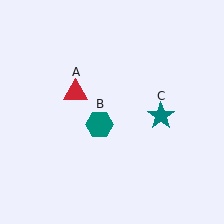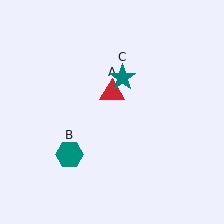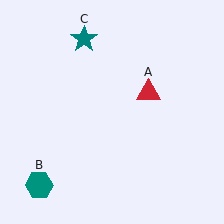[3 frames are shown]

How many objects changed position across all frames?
3 objects changed position: red triangle (object A), teal hexagon (object B), teal star (object C).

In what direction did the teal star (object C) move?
The teal star (object C) moved up and to the left.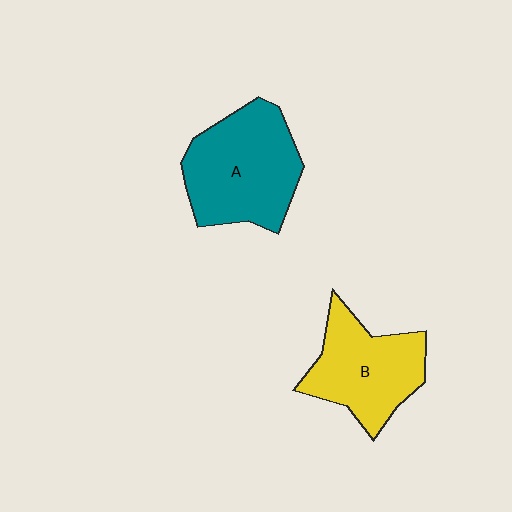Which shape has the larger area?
Shape A (teal).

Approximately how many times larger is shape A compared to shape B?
Approximately 1.2 times.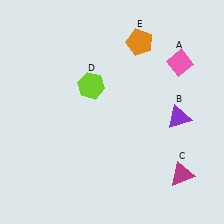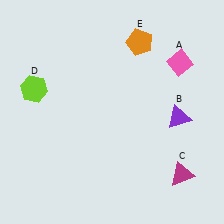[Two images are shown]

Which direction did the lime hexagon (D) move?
The lime hexagon (D) moved left.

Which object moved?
The lime hexagon (D) moved left.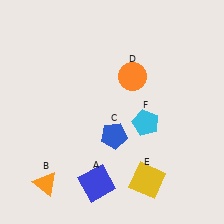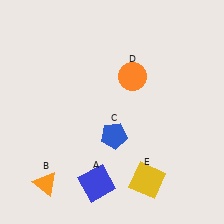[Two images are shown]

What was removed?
The cyan pentagon (F) was removed in Image 2.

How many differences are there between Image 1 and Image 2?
There is 1 difference between the two images.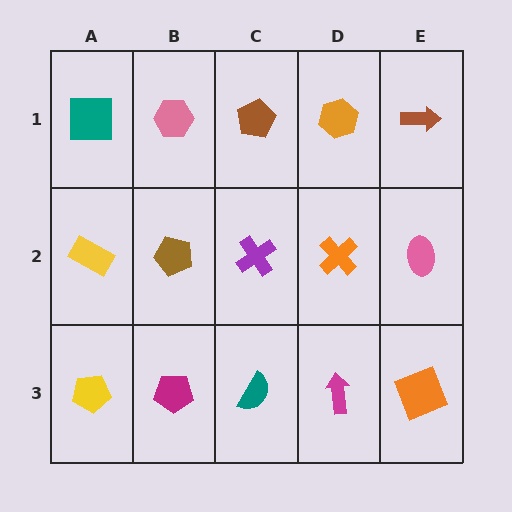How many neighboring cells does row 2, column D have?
4.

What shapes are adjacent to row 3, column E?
A pink ellipse (row 2, column E), a magenta arrow (row 3, column D).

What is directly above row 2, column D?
An orange hexagon.